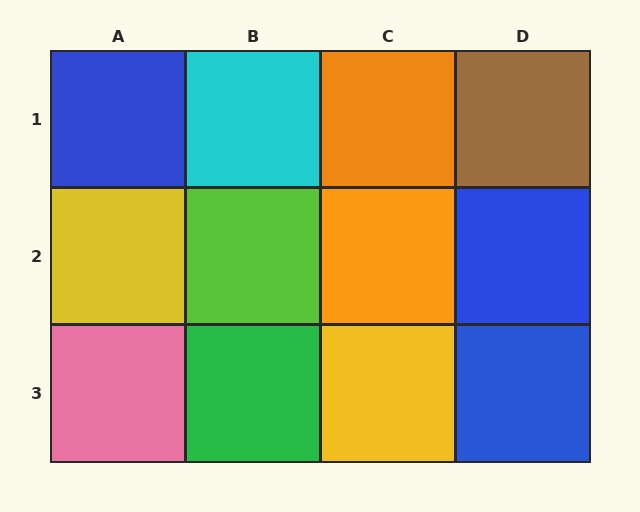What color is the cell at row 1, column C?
Orange.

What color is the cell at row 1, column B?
Cyan.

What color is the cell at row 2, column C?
Orange.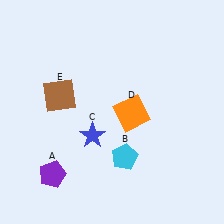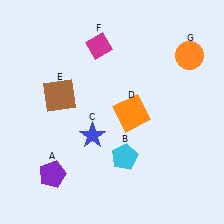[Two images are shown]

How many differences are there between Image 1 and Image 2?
There are 2 differences between the two images.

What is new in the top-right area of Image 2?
An orange circle (G) was added in the top-right area of Image 2.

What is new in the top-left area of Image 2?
A magenta diamond (F) was added in the top-left area of Image 2.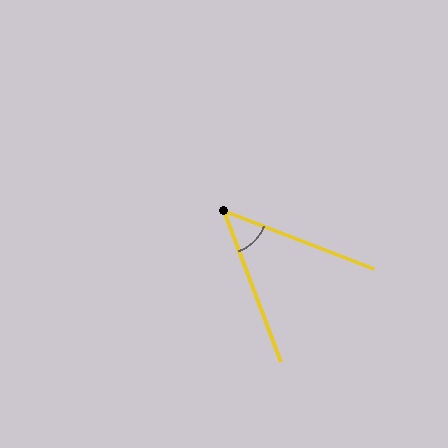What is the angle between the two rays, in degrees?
Approximately 48 degrees.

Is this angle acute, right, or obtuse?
It is acute.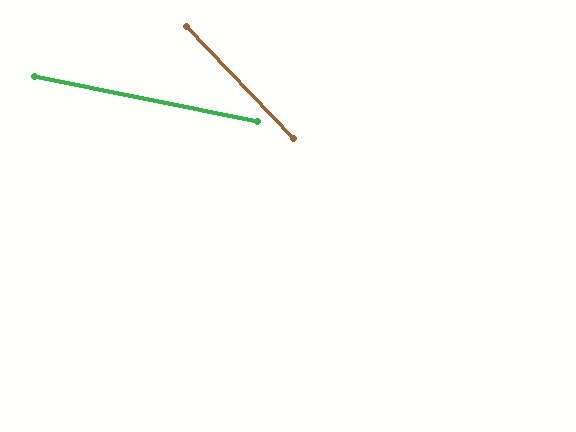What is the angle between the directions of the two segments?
Approximately 35 degrees.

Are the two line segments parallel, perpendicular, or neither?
Neither parallel nor perpendicular — they differ by about 35°.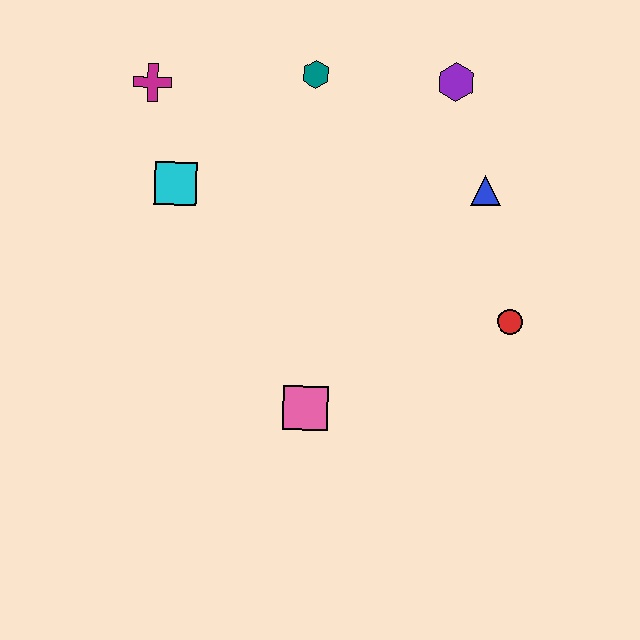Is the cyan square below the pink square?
No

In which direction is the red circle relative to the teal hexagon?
The red circle is below the teal hexagon.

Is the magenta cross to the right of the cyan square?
No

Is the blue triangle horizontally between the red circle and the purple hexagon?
Yes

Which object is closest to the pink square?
The red circle is closest to the pink square.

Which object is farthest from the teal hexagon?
The pink square is farthest from the teal hexagon.